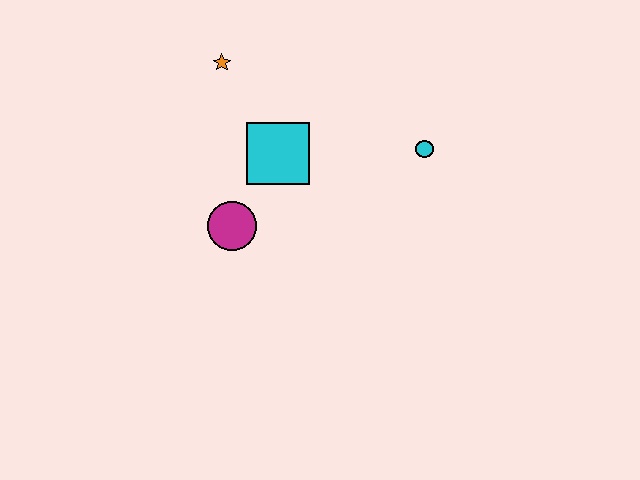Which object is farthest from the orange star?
The cyan circle is farthest from the orange star.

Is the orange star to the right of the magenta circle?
No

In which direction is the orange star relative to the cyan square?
The orange star is above the cyan square.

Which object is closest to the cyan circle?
The cyan square is closest to the cyan circle.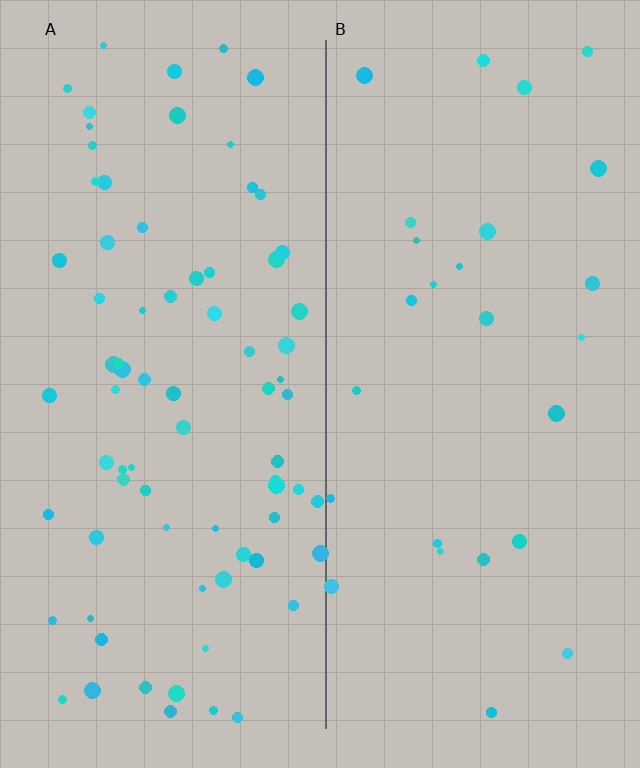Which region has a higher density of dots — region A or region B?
A (the left).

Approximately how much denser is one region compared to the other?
Approximately 2.8× — region A over region B.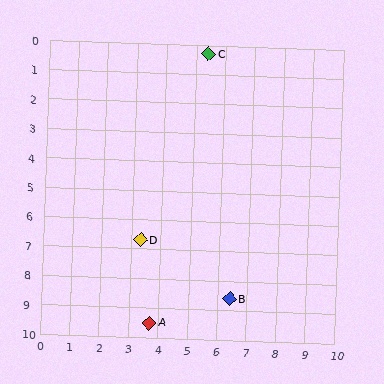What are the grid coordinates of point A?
Point A is at approximately (3.7, 9.5).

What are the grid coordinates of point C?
Point C is at approximately (5.4, 0.3).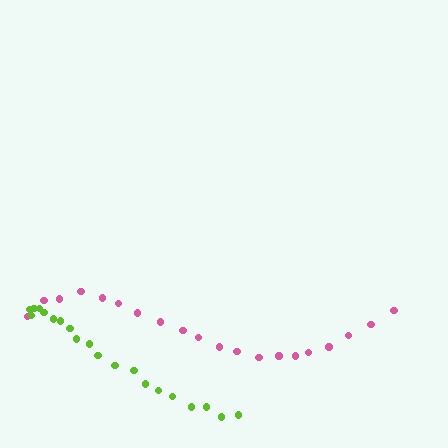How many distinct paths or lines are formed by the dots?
There are 2 distinct paths.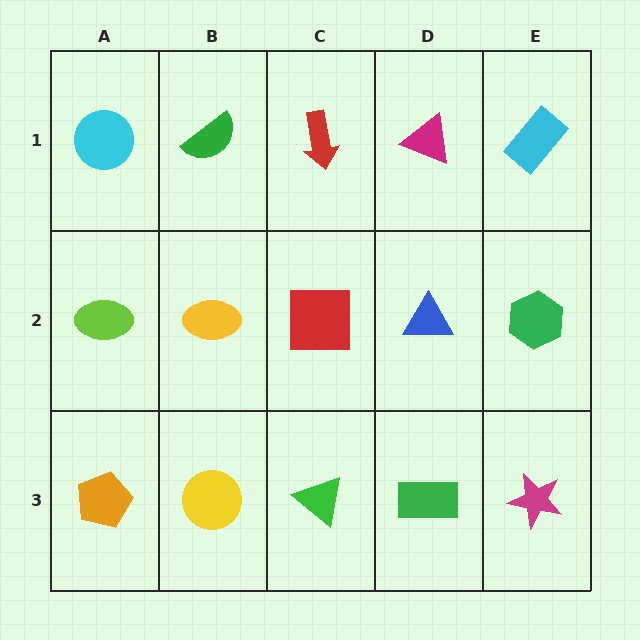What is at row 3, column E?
A magenta star.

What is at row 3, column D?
A green rectangle.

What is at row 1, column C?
A red arrow.